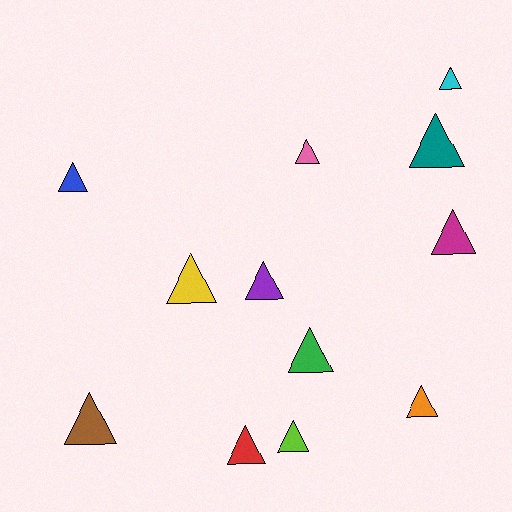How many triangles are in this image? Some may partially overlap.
There are 12 triangles.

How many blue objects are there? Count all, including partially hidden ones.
There is 1 blue object.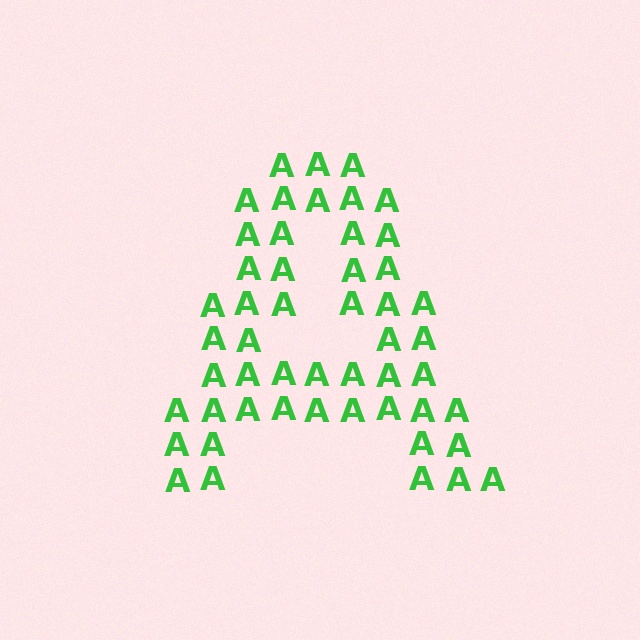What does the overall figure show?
The overall figure shows the letter A.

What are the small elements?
The small elements are letter A's.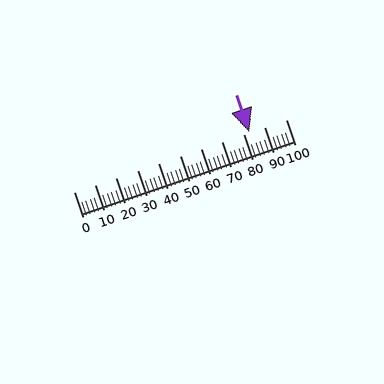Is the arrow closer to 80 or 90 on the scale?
The arrow is closer to 80.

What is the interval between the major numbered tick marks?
The major tick marks are spaced 10 units apart.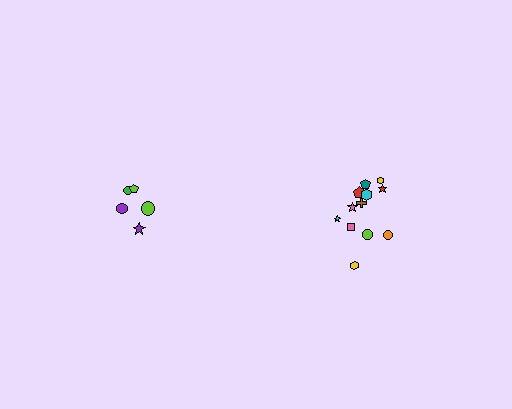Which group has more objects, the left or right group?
The right group.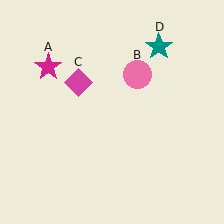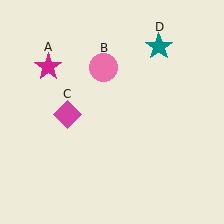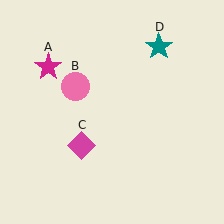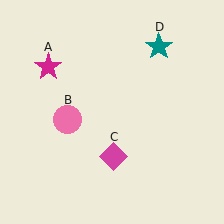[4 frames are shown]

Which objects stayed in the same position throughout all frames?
Magenta star (object A) and teal star (object D) remained stationary.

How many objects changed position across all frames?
2 objects changed position: pink circle (object B), magenta diamond (object C).